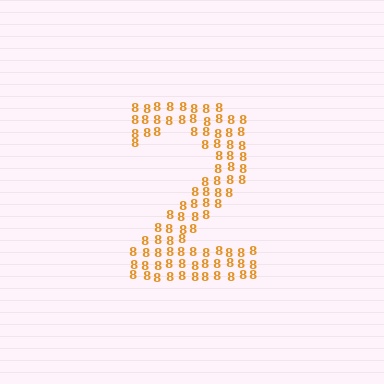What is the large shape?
The large shape is the digit 2.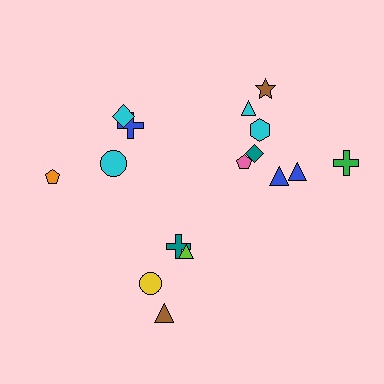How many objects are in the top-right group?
There are 8 objects.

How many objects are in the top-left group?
There are 4 objects.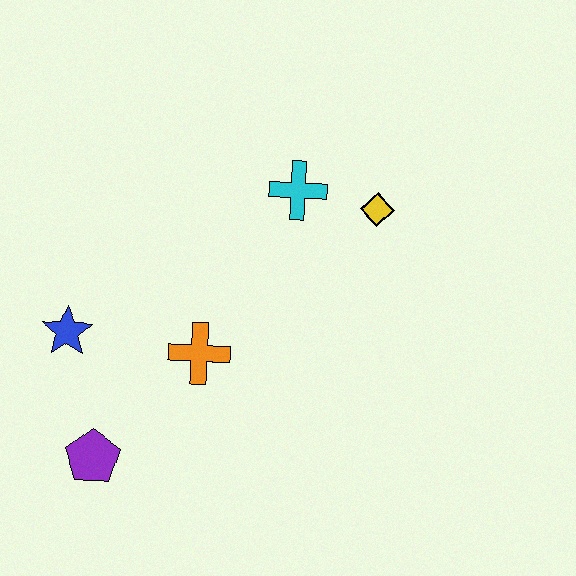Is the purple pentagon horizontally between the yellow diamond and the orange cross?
No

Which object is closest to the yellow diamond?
The cyan cross is closest to the yellow diamond.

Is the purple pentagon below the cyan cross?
Yes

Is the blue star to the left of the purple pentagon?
Yes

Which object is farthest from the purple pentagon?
The yellow diamond is farthest from the purple pentagon.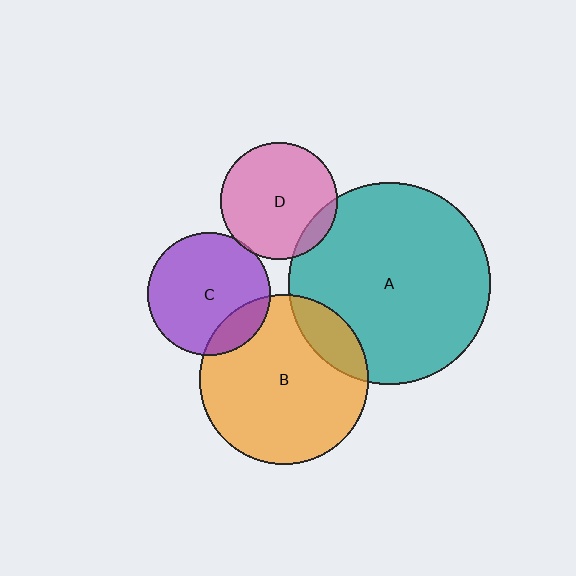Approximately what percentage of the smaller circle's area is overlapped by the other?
Approximately 10%.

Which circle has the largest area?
Circle A (teal).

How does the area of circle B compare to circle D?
Approximately 2.1 times.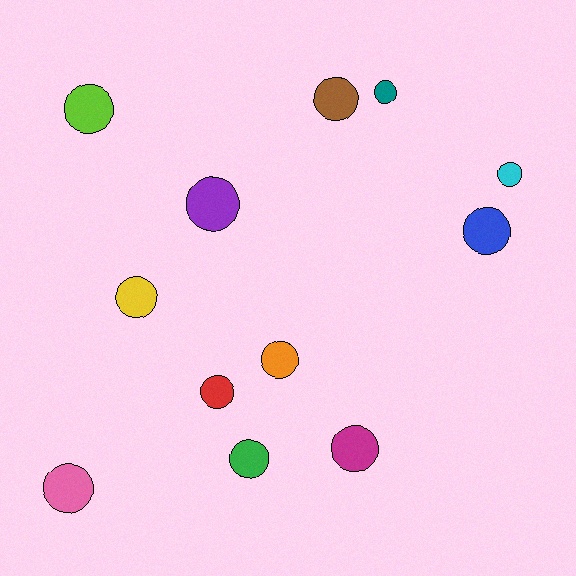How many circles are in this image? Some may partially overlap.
There are 12 circles.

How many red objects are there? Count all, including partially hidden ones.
There is 1 red object.